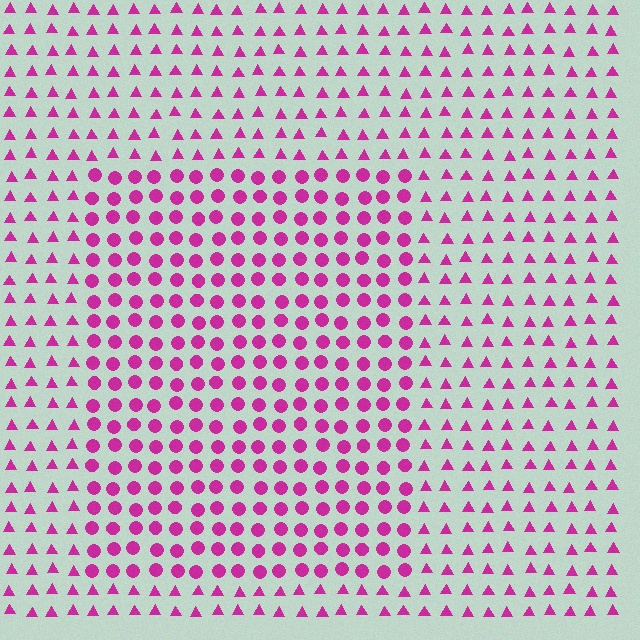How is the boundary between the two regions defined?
The boundary is defined by a change in element shape: circles inside vs. triangles outside. All elements share the same color and spacing.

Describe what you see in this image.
The image is filled with small magenta elements arranged in a uniform grid. A rectangle-shaped region contains circles, while the surrounding area contains triangles. The boundary is defined purely by the change in element shape.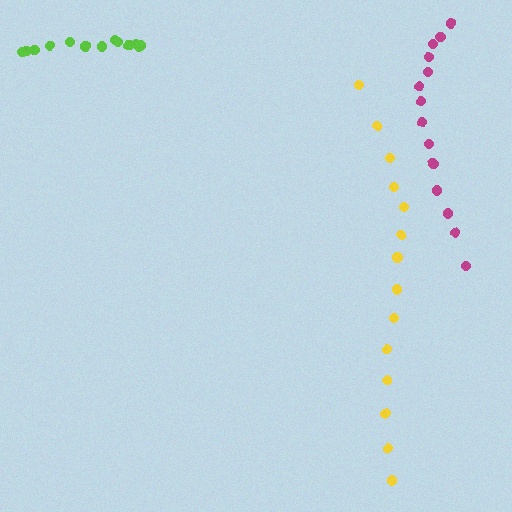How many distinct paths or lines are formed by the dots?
There are 3 distinct paths.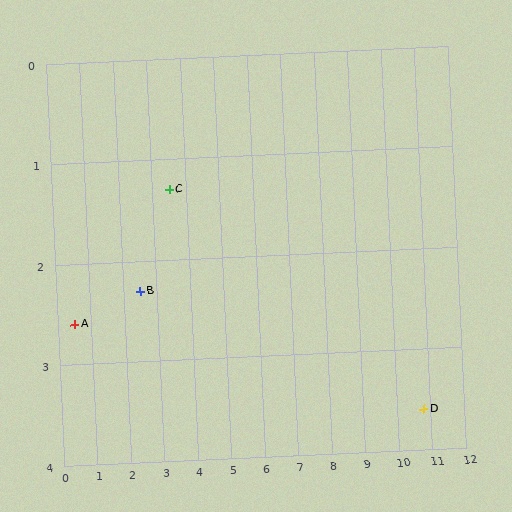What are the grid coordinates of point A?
Point A is at approximately (0.5, 2.6).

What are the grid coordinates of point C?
Point C is at approximately (3.5, 1.3).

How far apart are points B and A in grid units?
Points B and A are about 2.0 grid units apart.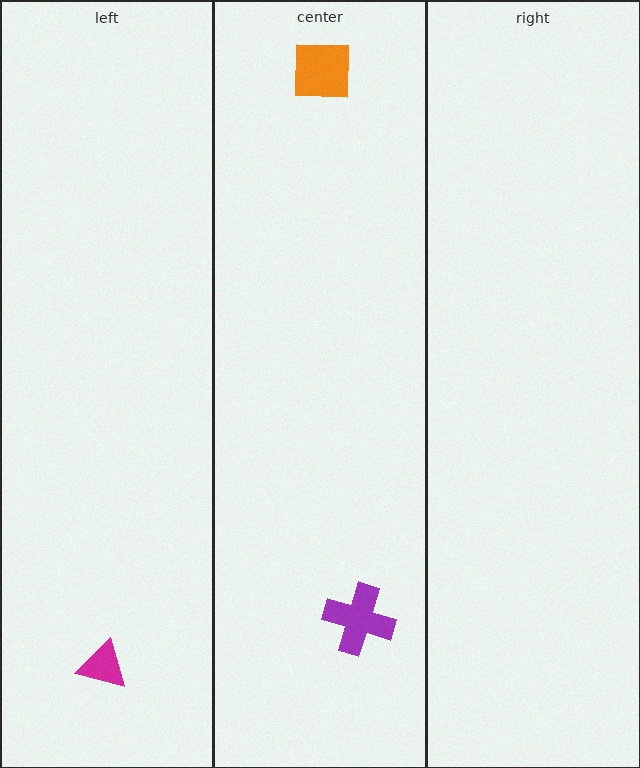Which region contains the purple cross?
The center region.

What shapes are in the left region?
The magenta triangle.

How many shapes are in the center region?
2.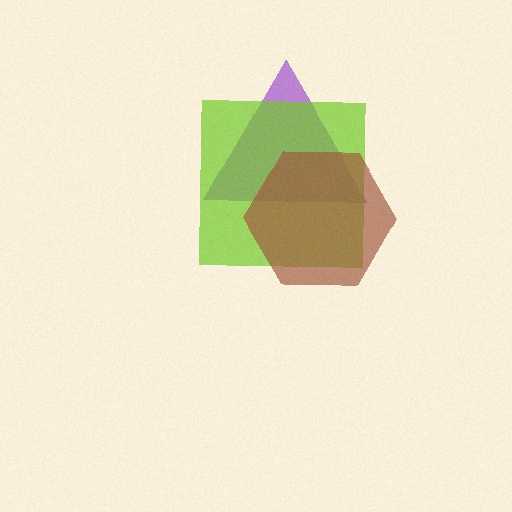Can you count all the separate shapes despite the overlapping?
Yes, there are 3 separate shapes.